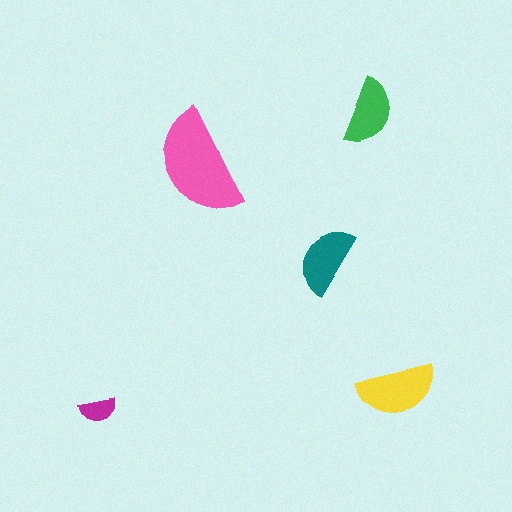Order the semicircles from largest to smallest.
the pink one, the yellow one, the teal one, the green one, the magenta one.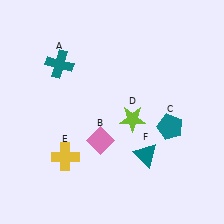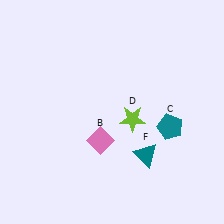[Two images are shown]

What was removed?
The teal cross (A), the yellow cross (E) were removed in Image 2.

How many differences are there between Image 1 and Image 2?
There are 2 differences between the two images.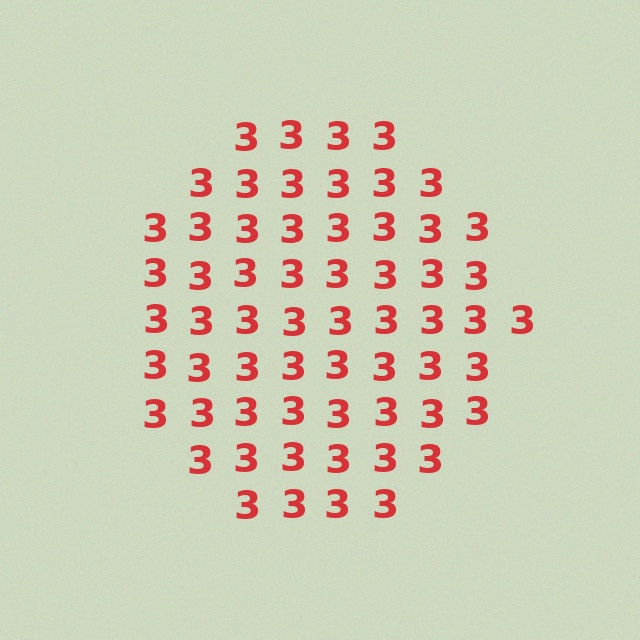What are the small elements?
The small elements are digit 3's.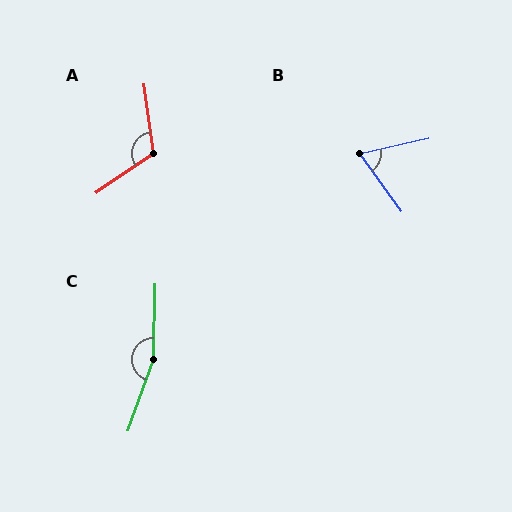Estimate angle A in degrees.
Approximately 117 degrees.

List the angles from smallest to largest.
B (67°), A (117°), C (162°).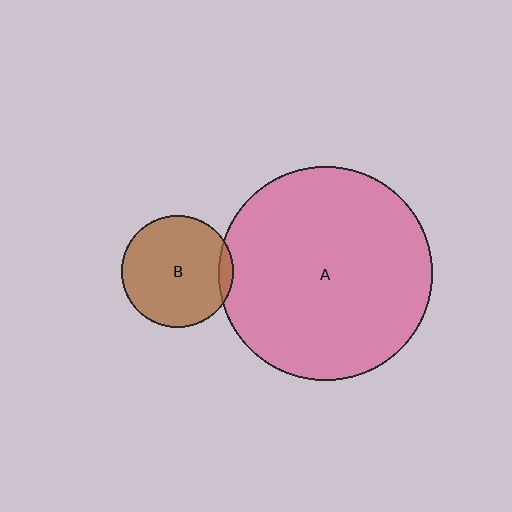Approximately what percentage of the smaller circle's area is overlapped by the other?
Approximately 5%.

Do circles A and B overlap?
Yes.